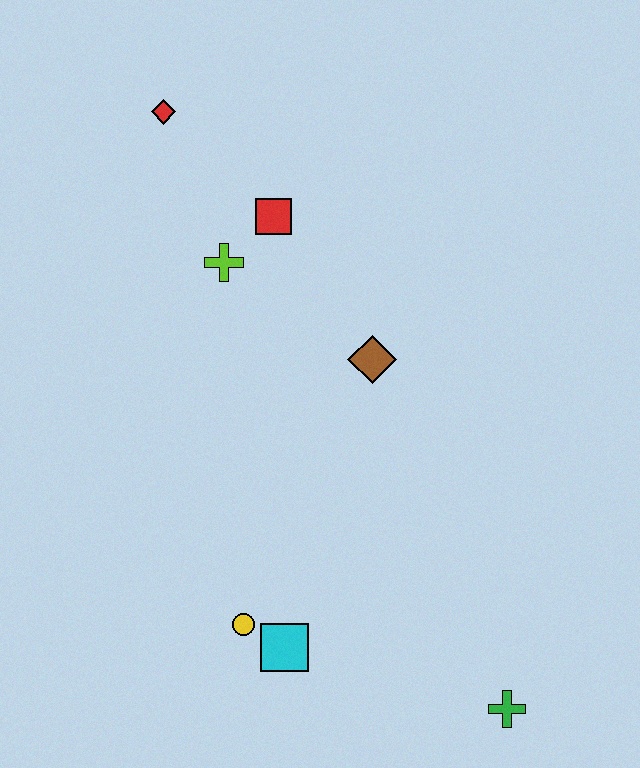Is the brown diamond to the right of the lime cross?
Yes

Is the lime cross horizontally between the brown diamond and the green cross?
No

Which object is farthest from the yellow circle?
The red diamond is farthest from the yellow circle.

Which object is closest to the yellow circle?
The cyan square is closest to the yellow circle.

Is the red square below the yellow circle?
No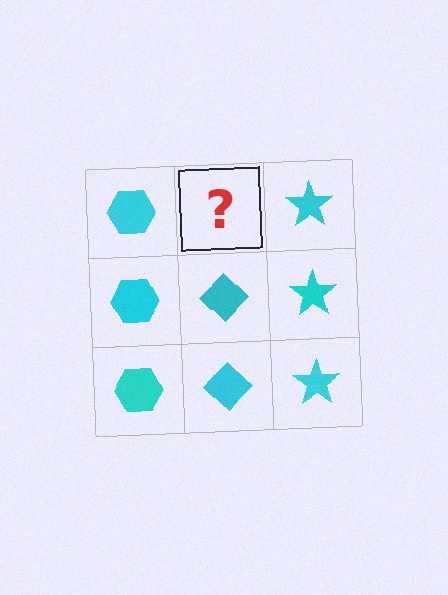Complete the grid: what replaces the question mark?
The question mark should be replaced with a cyan diamond.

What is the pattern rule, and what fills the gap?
The rule is that each column has a consistent shape. The gap should be filled with a cyan diamond.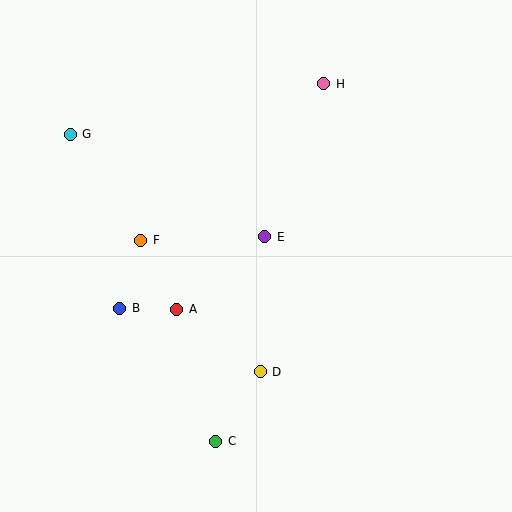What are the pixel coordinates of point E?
Point E is at (265, 237).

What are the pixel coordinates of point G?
Point G is at (70, 134).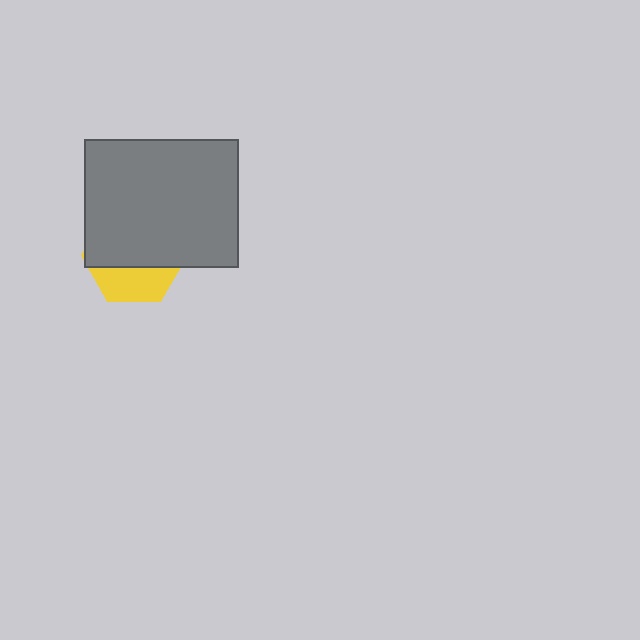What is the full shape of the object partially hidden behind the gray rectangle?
The partially hidden object is a yellow hexagon.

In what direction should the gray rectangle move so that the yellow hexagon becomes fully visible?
The gray rectangle should move up. That is the shortest direction to clear the overlap and leave the yellow hexagon fully visible.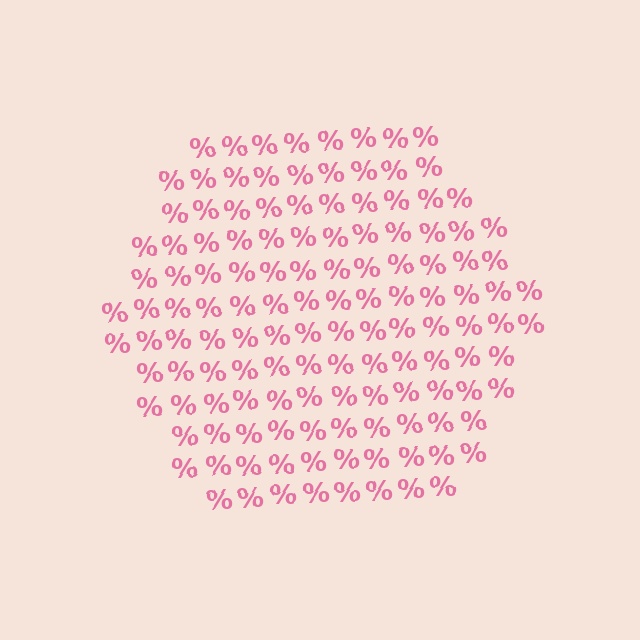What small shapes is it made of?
It is made of small percent signs.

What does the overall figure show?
The overall figure shows a hexagon.